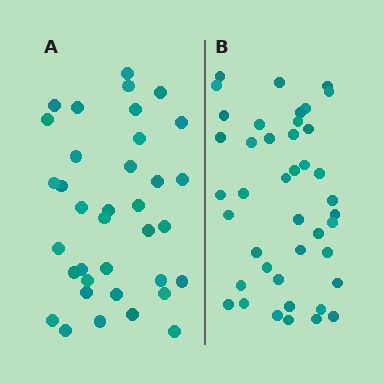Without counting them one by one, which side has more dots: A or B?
Region B (the right region) has more dots.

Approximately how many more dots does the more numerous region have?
Region B has about 6 more dots than region A.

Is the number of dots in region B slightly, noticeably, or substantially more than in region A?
Region B has only slightly more — the two regions are fairly close. The ratio is roughly 1.2 to 1.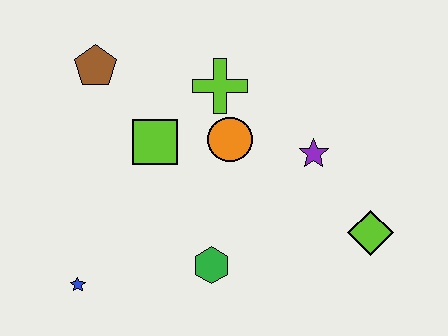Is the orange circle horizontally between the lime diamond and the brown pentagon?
Yes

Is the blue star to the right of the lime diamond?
No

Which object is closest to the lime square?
The orange circle is closest to the lime square.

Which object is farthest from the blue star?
The lime diamond is farthest from the blue star.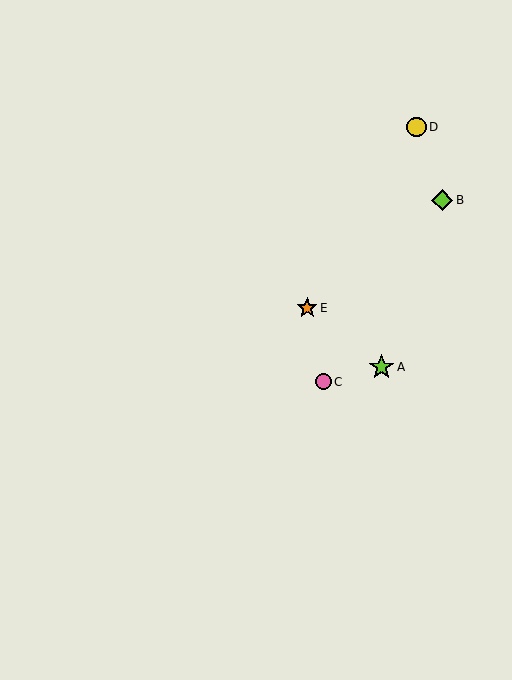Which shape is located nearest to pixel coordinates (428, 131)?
The yellow circle (labeled D) at (416, 127) is nearest to that location.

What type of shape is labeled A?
Shape A is a lime star.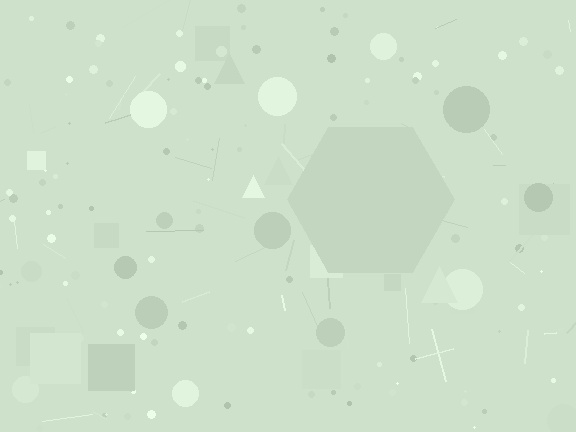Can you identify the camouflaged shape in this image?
The camouflaged shape is a hexagon.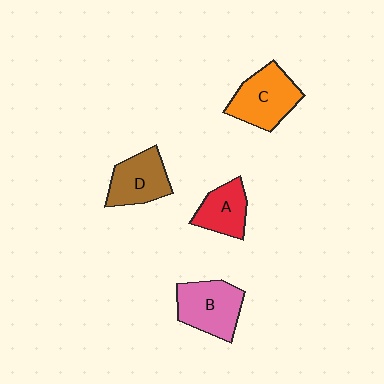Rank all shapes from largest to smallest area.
From largest to smallest: C (orange), B (pink), D (brown), A (red).